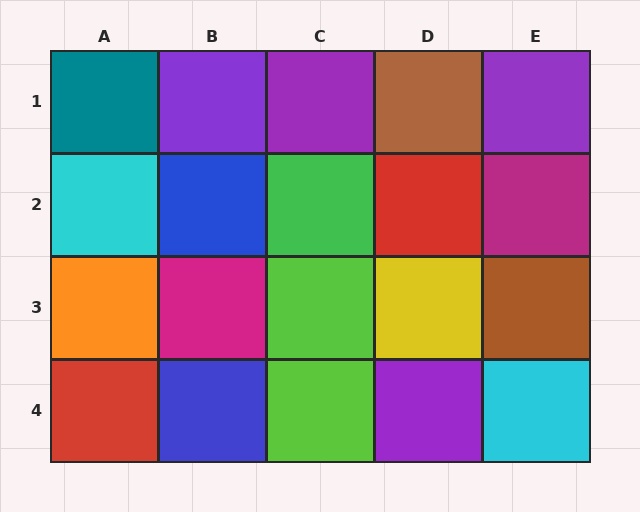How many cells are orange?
1 cell is orange.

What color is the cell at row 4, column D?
Purple.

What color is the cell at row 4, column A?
Red.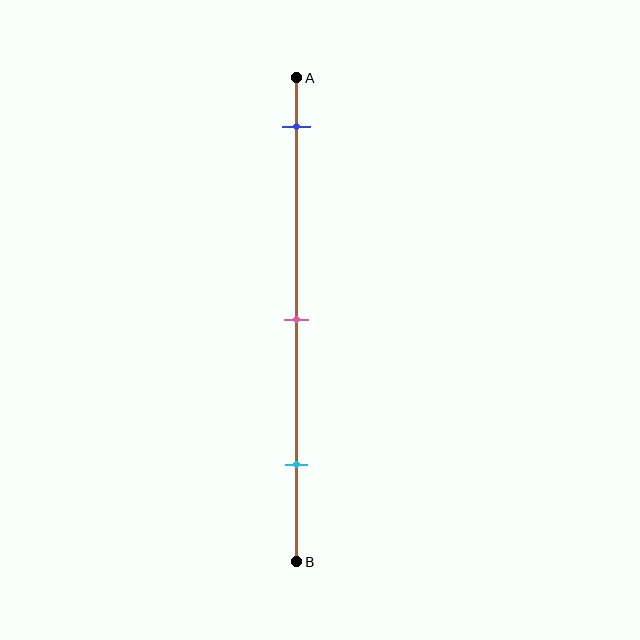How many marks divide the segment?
There are 3 marks dividing the segment.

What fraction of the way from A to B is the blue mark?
The blue mark is approximately 10% (0.1) of the way from A to B.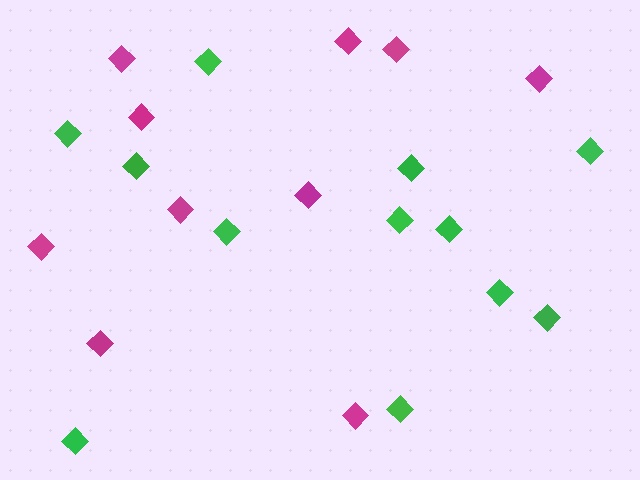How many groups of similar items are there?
There are 2 groups: one group of magenta diamonds (10) and one group of green diamonds (12).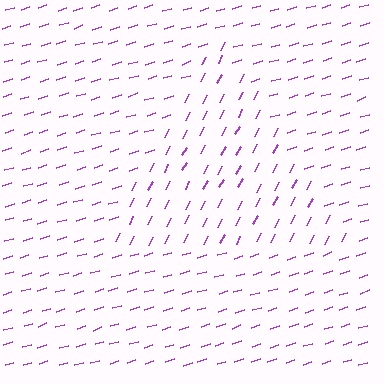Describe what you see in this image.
The image is filled with small purple line segments. A triangle region in the image has lines oriented differently from the surrounding lines, creating a visible texture boundary.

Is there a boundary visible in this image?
Yes, there is a texture boundary formed by a change in line orientation.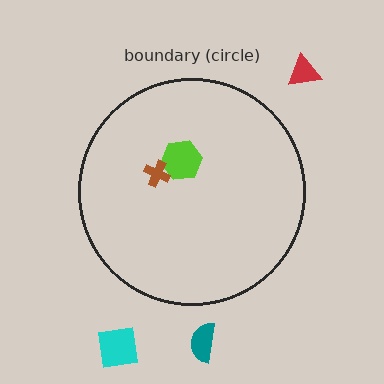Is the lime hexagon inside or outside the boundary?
Inside.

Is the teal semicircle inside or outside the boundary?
Outside.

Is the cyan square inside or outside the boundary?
Outside.